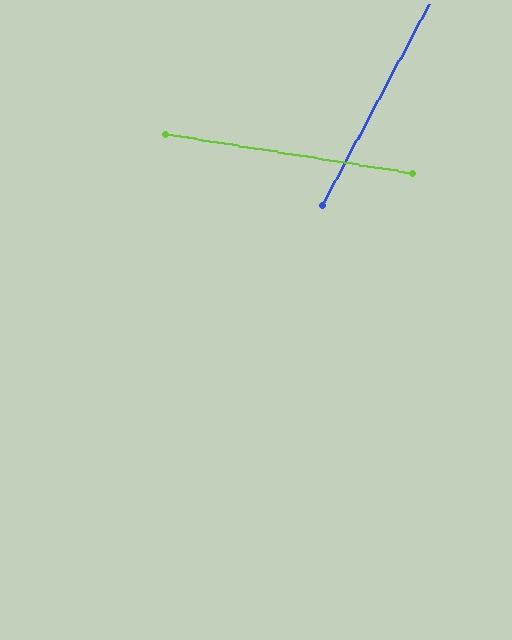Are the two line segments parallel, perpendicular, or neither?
Neither parallel nor perpendicular — they differ by about 71°.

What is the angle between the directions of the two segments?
Approximately 71 degrees.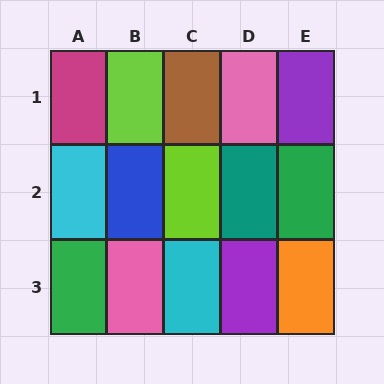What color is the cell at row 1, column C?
Brown.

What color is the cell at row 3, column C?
Cyan.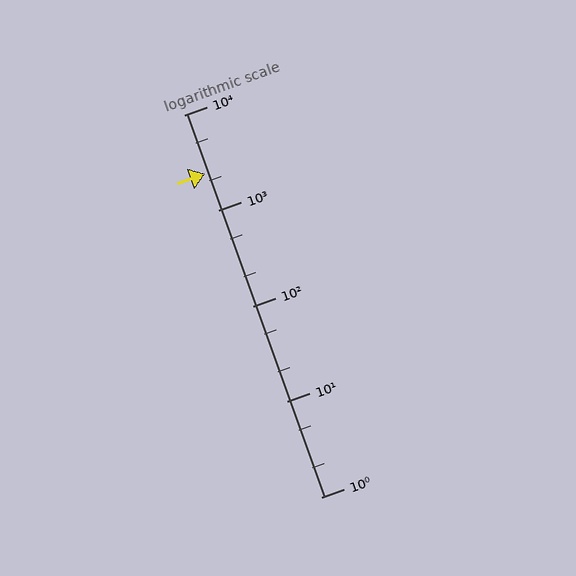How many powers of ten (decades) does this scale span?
The scale spans 4 decades, from 1 to 10000.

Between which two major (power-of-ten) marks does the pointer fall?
The pointer is between 1000 and 10000.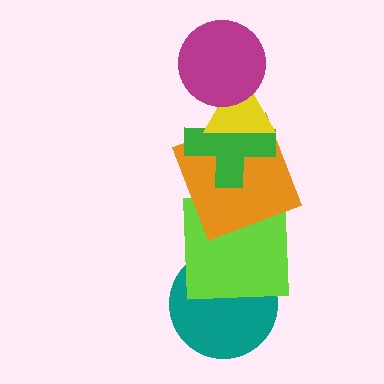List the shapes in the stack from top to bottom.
From top to bottom: the magenta circle, the yellow triangle, the green cross, the orange square, the lime square, the teal circle.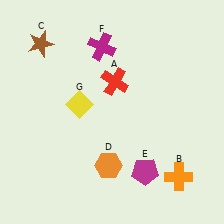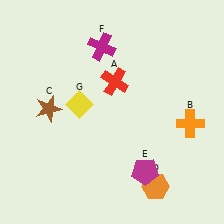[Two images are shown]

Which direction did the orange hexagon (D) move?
The orange hexagon (D) moved right.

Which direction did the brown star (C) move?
The brown star (C) moved down.